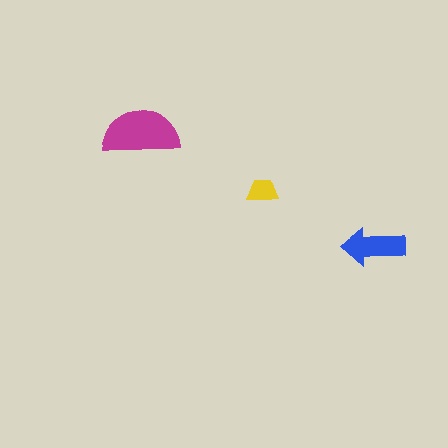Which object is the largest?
The magenta semicircle.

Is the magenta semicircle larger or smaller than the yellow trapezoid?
Larger.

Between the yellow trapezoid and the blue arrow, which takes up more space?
The blue arrow.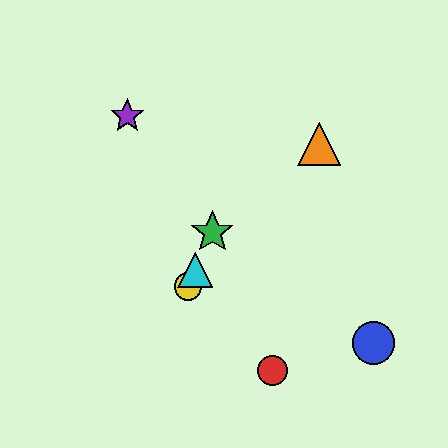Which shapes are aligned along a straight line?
The green star, the yellow circle, the cyan triangle are aligned along a straight line.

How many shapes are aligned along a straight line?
3 shapes (the green star, the yellow circle, the cyan triangle) are aligned along a straight line.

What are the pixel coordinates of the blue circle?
The blue circle is at (373, 343).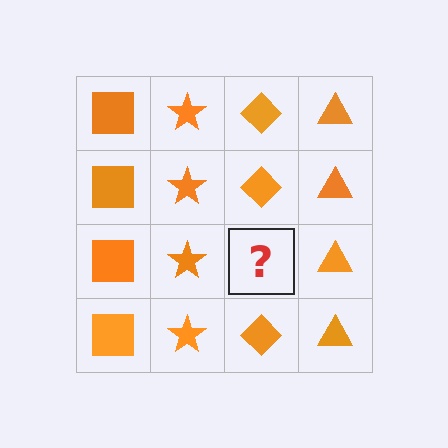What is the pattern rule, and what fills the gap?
The rule is that each column has a consistent shape. The gap should be filled with an orange diamond.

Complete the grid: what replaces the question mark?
The question mark should be replaced with an orange diamond.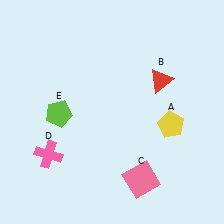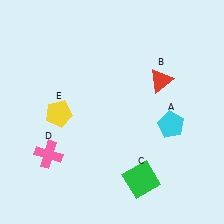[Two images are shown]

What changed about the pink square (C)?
In Image 1, C is pink. In Image 2, it changed to green.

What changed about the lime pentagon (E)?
In Image 1, E is lime. In Image 2, it changed to yellow.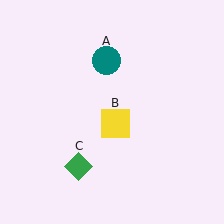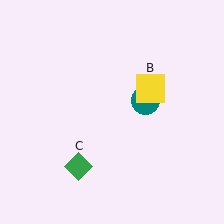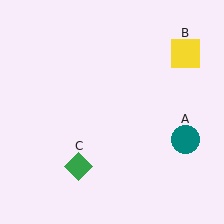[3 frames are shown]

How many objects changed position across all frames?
2 objects changed position: teal circle (object A), yellow square (object B).